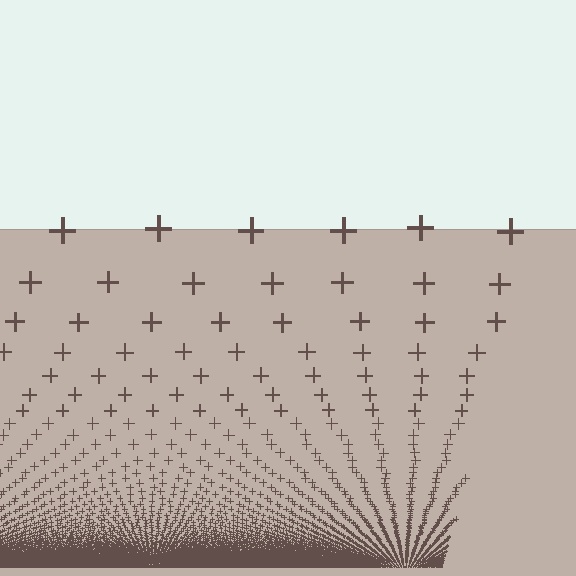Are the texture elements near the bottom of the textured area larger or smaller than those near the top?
Smaller. The gradient is inverted — elements near the bottom are smaller and denser.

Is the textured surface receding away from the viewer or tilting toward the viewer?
The surface appears to tilt toward the viewer. Texture elements get larger and sparser toward the top.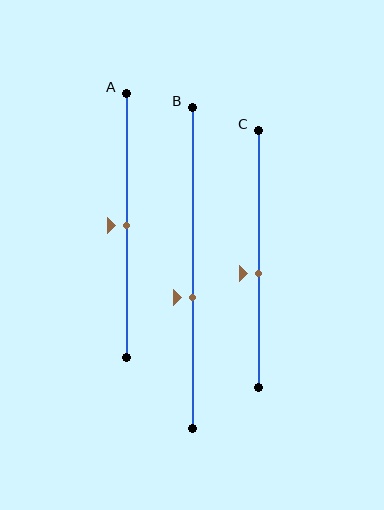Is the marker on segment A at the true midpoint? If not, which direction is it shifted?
Yes, the marker on segment A is at the true midpoint.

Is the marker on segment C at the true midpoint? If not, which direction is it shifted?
No, the marker on segment C is shifted downward by about 5% of the segment length.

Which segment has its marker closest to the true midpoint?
Segment A has its marker closest to the true midpoint.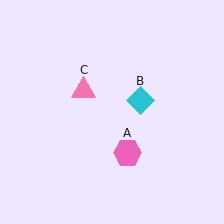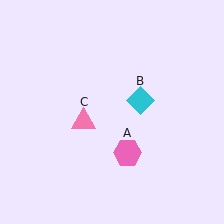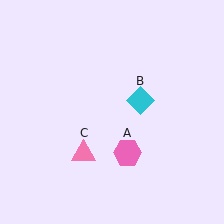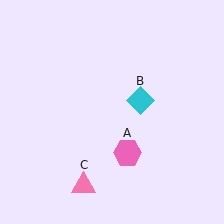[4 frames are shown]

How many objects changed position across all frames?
1 object changed position: pink triangle (object C).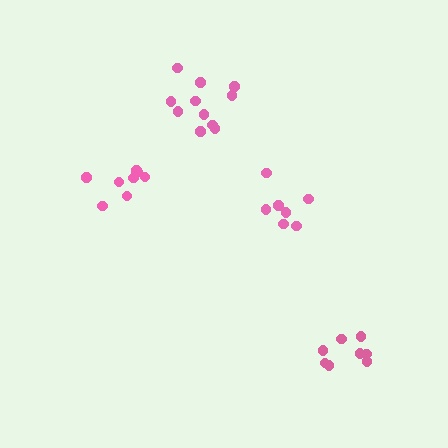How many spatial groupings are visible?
There are 4 spatial groupings.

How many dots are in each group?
Group 1: 11 dots, Group 2: 8 dots, Group 3: 7 dots, Group 4: 8 dots (34 total).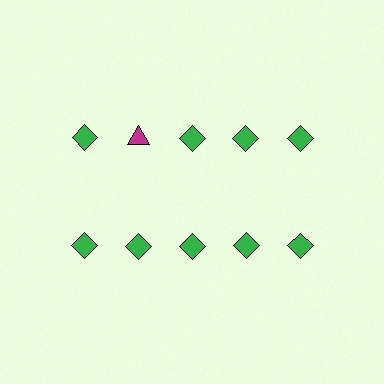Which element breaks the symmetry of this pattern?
The magenta triangle in the top row, second from left column breaks the symmetry. All other shapes are green diamonds.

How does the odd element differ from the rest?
It differs in both color (magenta instead of green) and shape (triangle instead of diamond).